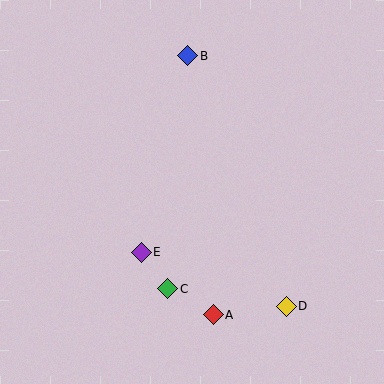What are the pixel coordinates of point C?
Point C is at (168, 289).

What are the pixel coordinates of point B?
Point B is at (188, 56).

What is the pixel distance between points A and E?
The distance between A and E is 95 pixels.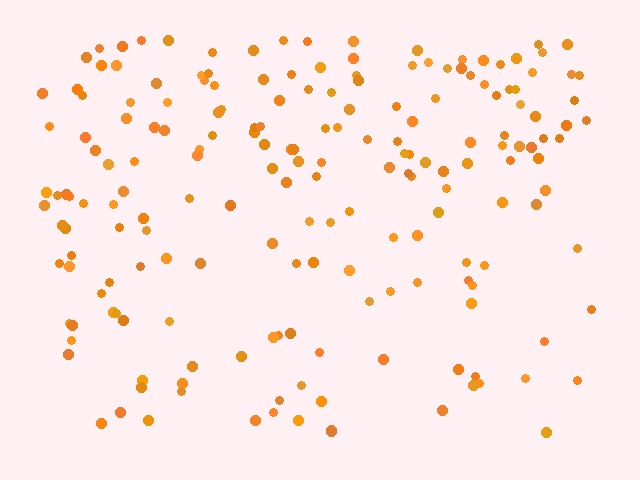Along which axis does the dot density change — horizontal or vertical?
Vertical.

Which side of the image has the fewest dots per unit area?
The bottom.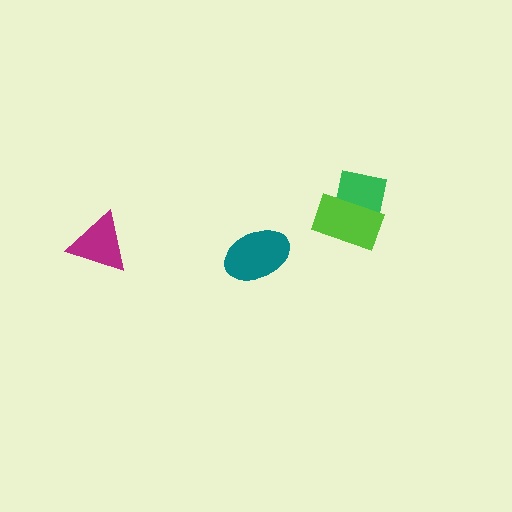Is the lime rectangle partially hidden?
No, no other shape covers it.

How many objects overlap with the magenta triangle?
0 objects overlap with the magenta triangle.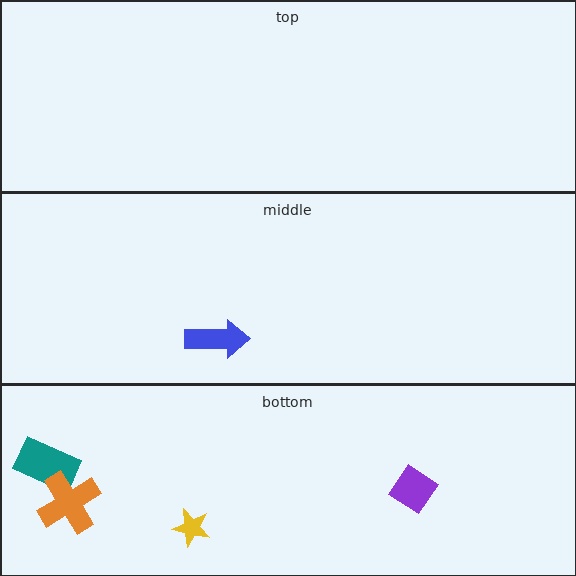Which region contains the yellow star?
The bottom region.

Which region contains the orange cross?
The bottom region.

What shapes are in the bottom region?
The teal rectangle, the orange cross, the purple diamond, the yellow star.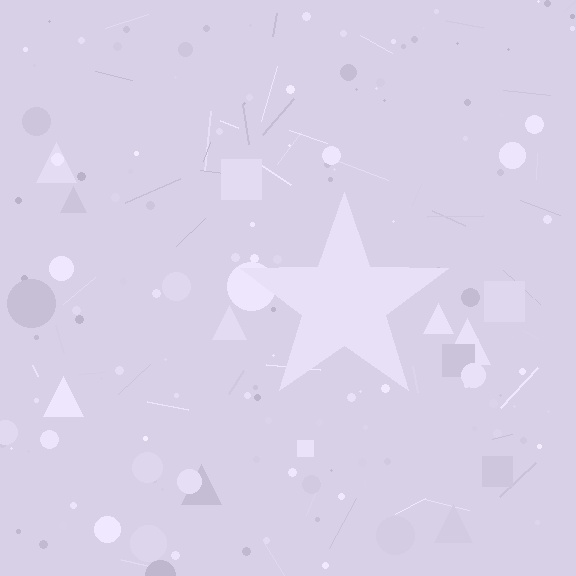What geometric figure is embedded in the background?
A star is embedded in the background.